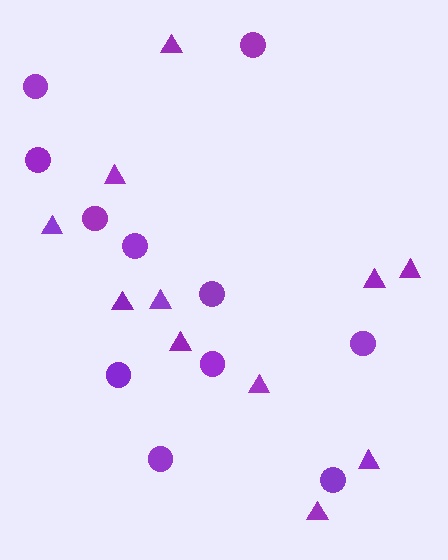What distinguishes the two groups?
There are 2 groups: one group of triangles (11) and one group of circles (11).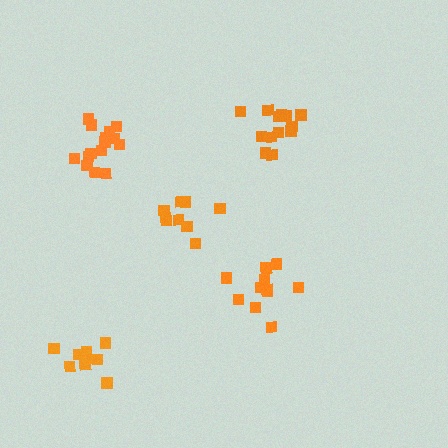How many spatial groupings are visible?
There are 5 spatial groupings.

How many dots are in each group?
Group 1: 13 dots, Group 2: 15 dots, Group 3: 9 dots, Group 4: 9 dots, Group 5: 11 dots (57 total).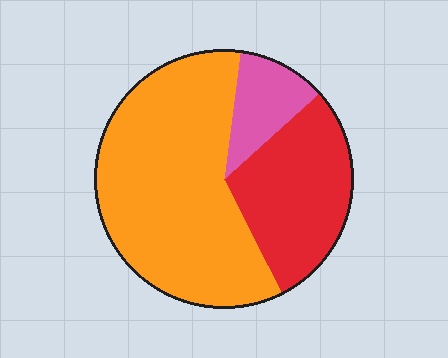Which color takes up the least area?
Pink, at roughly 10%.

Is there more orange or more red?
Orange.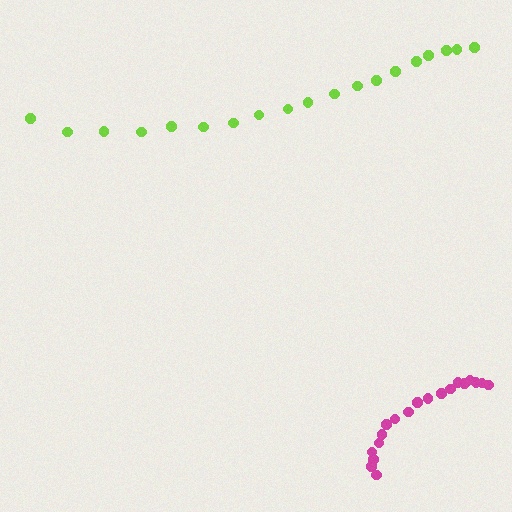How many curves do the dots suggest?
There are 2 distinct paths.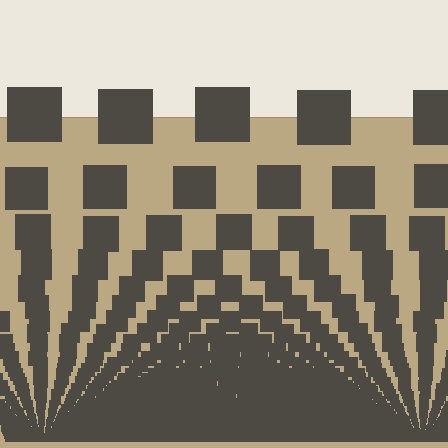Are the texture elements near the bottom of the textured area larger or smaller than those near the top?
Smaller. The gradient is inverted — elements near the bottom are smaller and denser.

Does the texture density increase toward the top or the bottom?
Density increases toward the bottom.